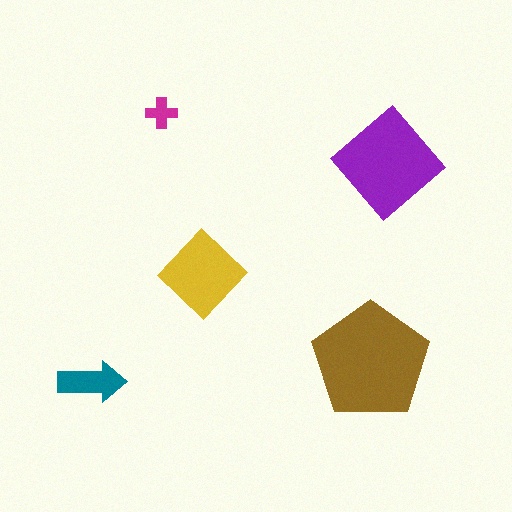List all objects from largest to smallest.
The brown pentagon, the purple diamond, the yellow diamond, the teal arrow, the magenta cross.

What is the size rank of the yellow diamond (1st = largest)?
3rd.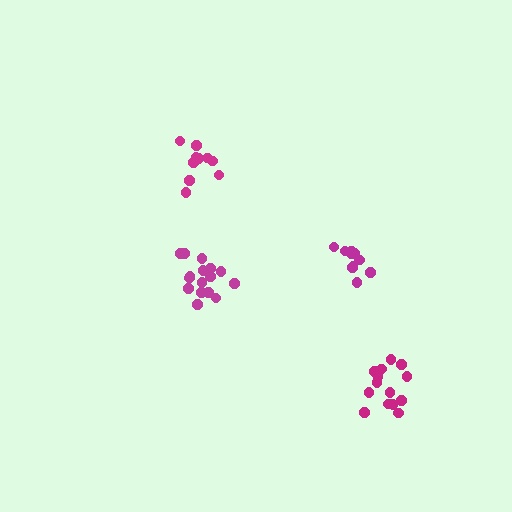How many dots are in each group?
Group 1: 15 dots, Group 2: 10 dots, Group 3: 16 dots, Group 4: 10 dots (51 total).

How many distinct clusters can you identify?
There are 4 distinct clusters.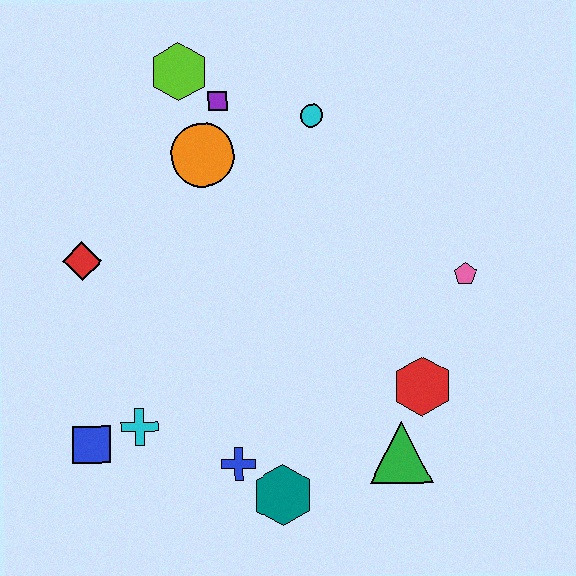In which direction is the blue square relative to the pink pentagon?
The blue square is to the left of the pink pentagon.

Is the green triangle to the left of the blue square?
No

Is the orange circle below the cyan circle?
Yes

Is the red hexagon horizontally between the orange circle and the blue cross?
No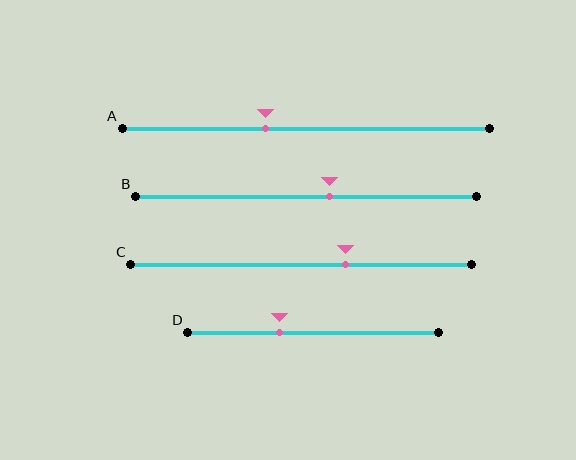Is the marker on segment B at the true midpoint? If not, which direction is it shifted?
No, the marker on segment B is shifted to the right by about 7% of the segment length.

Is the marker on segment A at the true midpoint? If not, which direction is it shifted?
No, the marker on segment A is shifted to the left by about 11% of the segment length.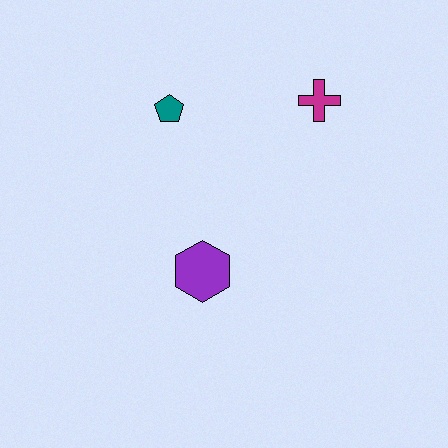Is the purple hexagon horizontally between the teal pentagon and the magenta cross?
Yes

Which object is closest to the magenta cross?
The teal pentagon is closest to the magenta cross.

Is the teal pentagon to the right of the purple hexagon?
No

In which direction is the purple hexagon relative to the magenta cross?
The purple hexagon is below the magenta cross.